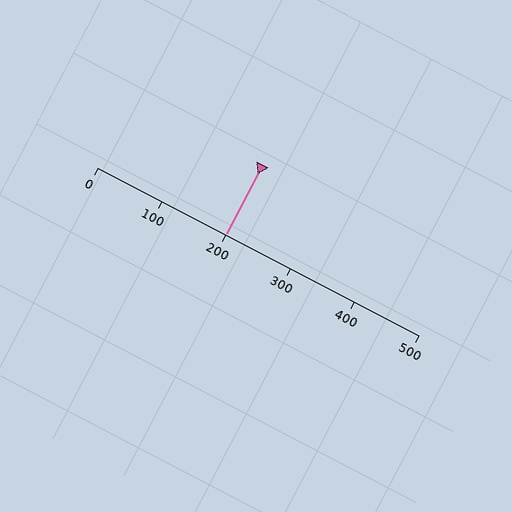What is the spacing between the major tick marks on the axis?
The major ticks are spaced 100 apart.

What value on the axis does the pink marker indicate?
The marker indicates approximately 200.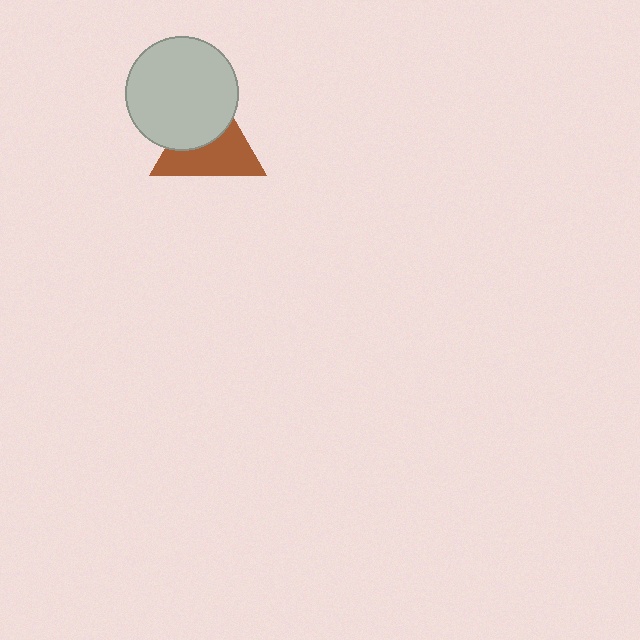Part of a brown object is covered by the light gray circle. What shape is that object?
It is a triangle.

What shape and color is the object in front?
The object in front is a light gray circle.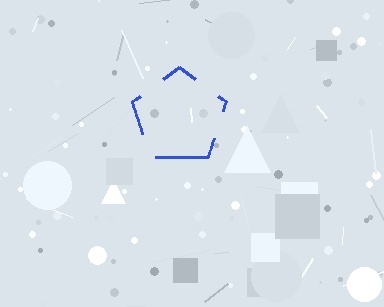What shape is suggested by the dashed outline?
The dashed outline suggests a pentagon.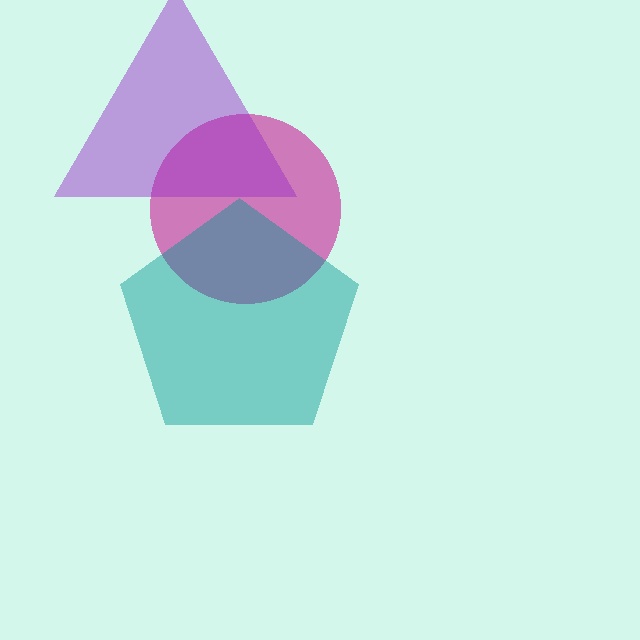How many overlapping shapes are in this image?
There are 3 overlapping shapes in the image.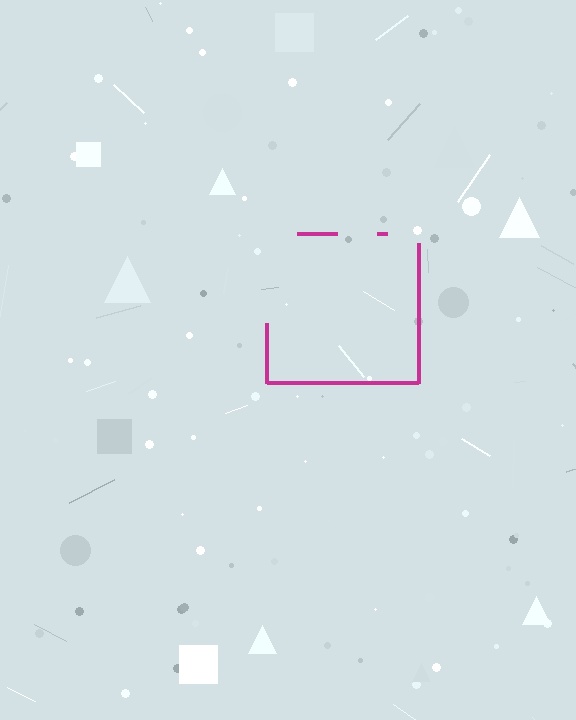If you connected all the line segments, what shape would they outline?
They would outline a square.